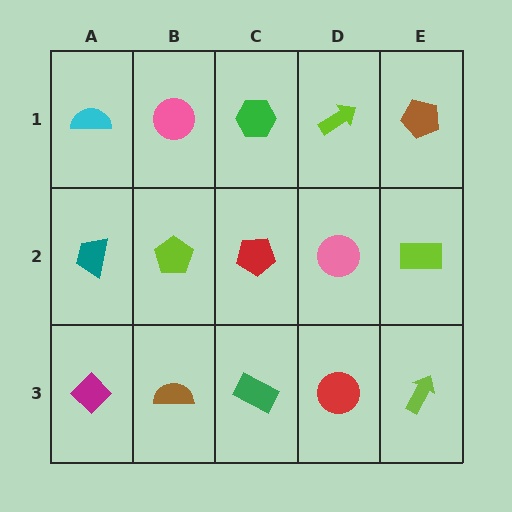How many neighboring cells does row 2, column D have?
4.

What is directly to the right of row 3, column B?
A green rectangle.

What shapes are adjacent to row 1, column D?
A pink circle (row 2, column D), a green hexagon (row 1, column C), a brown pentagon (row 1, column E).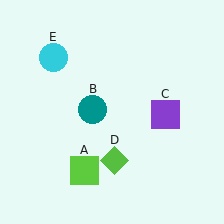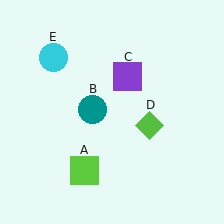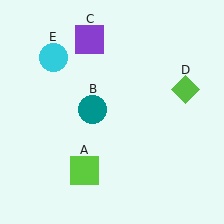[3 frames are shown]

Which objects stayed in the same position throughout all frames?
Lime square (object A) and teal circle (object B) and cyan circle (object E) remained stationary.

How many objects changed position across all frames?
2 objects changed position: purple square (object C), lime diamond (object D).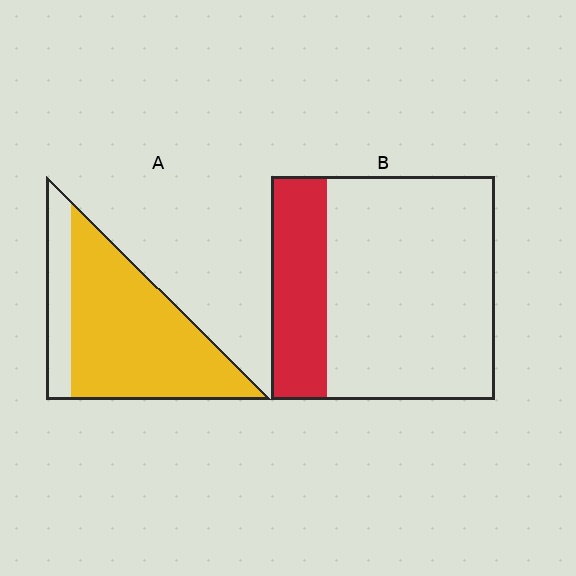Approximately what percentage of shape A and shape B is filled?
A is approximately 80% and B is approximately 25%.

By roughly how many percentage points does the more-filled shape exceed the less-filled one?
By roughly 55 percentage points (A over B).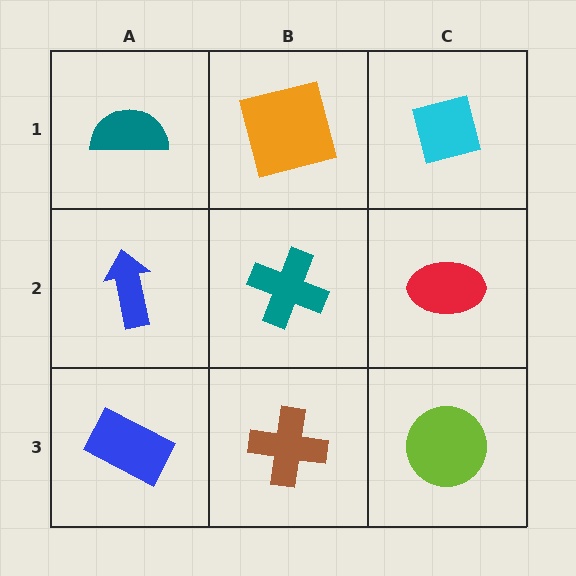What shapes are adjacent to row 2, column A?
A teal semicircle (row 1, column A), a blue rectangle (row 3, column A), a teal cross (row 2, column B).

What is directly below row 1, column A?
A blue arrow.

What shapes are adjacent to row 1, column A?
A blue arrow (row 2, column A), an orange square (row 1, column B).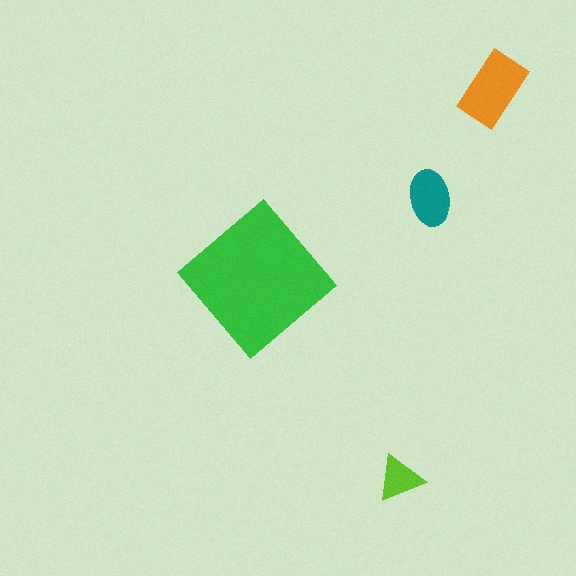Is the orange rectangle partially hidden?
No, the orange rectangle is fully visible.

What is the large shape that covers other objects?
A green diamond.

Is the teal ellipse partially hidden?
No, the teal ellipse is fully visible.